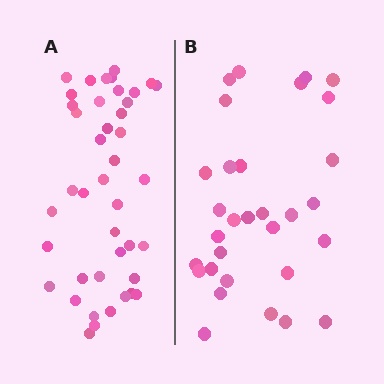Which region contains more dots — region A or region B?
Region A (the left region) has more dots.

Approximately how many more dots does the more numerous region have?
Region A has roughly 12 or so more dots than region B.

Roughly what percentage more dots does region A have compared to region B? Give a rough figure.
About 35% more.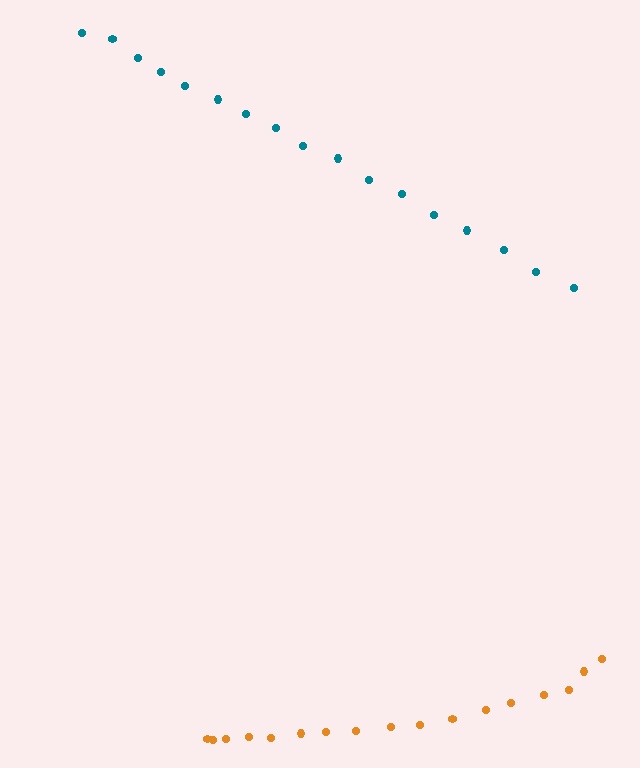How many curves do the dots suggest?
There are 2 distinct paths.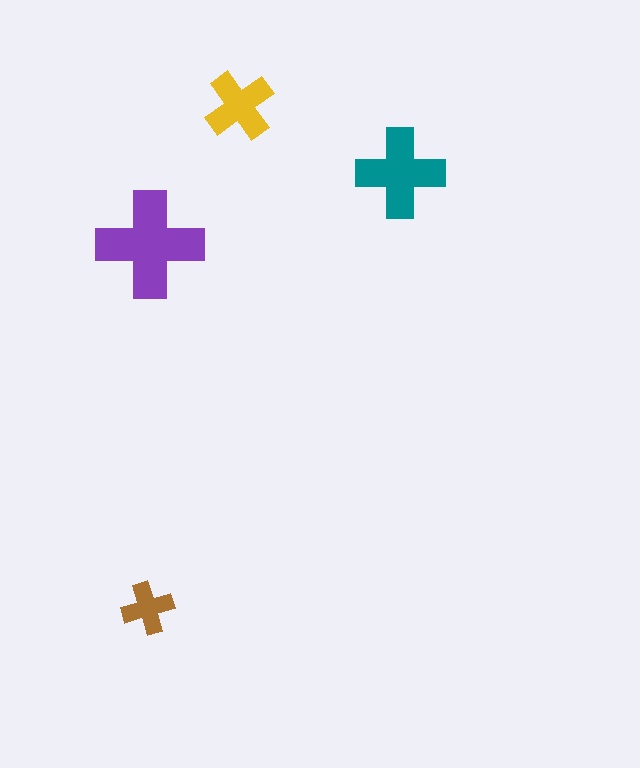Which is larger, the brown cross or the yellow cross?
The yellow one.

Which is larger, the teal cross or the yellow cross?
The teal one.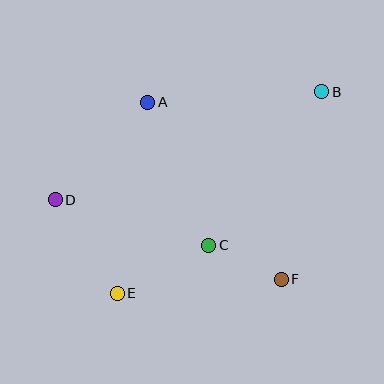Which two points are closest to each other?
Points C and F are closest to each other.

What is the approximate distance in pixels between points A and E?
The distance between A and E is approximately 193 pixels.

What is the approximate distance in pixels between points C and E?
The distance between C and E is approximately 103 pixels.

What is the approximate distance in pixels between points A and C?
The distance between A and C is approximately 155 pixels.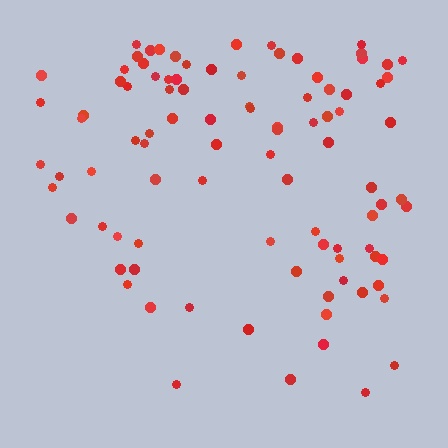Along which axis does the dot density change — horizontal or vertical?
Vertical.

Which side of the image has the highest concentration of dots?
The top.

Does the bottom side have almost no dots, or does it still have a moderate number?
Still a moderate number, just noticeably fewer than the top.